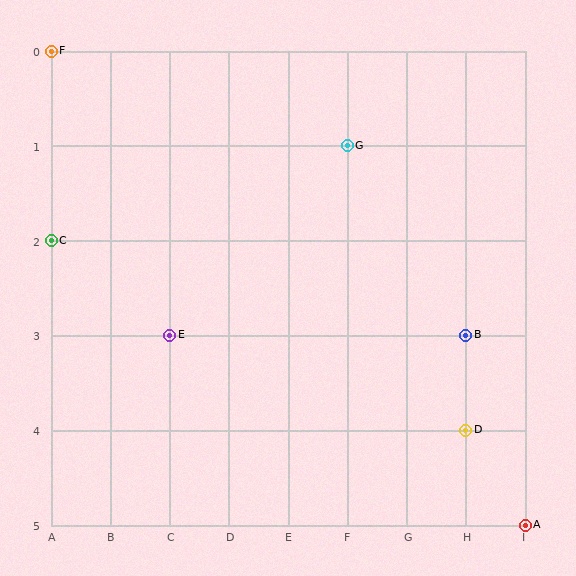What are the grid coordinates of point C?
Point C is at grid coordinates (A, 2).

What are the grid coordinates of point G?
Point G is at grid coordinates (F, 1).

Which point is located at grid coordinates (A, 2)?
Point C is at (A, 2).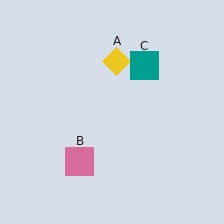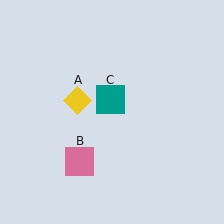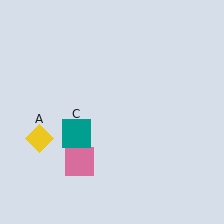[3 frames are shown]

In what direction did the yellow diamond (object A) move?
The yellow diamond (object A) moved down and to the left.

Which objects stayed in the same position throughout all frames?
Pink square (object B) remained stationary.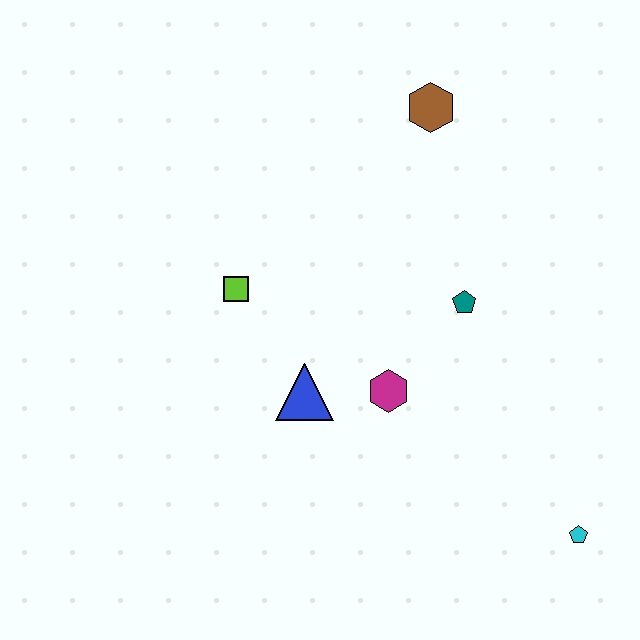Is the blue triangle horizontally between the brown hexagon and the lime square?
Yes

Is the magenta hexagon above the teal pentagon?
No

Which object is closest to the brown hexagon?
The teal pentagon is closest to the brown hexagon.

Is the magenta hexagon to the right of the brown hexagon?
No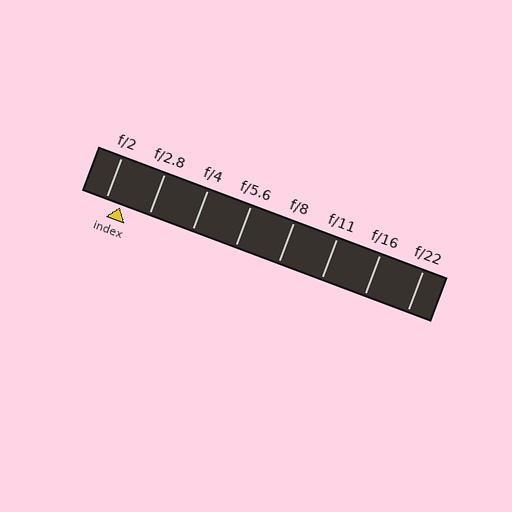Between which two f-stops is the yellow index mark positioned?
The index mark is between f/2 and f/2.8.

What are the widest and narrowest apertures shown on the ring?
The widest aperture shown is f/2 and the narrowest is f/22.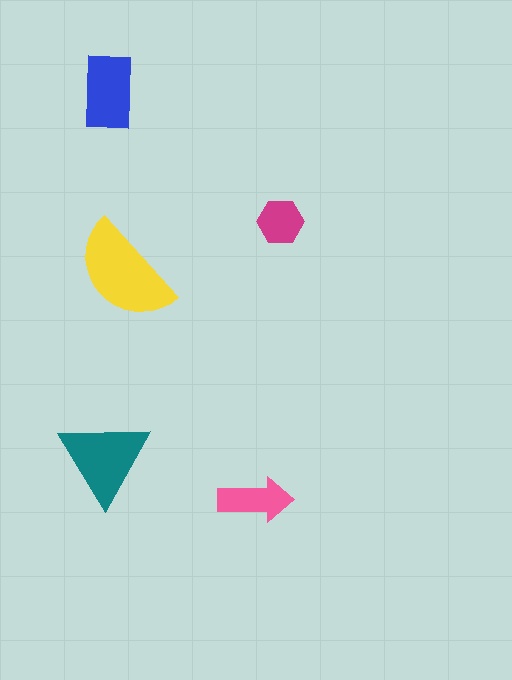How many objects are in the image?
There are 5 objects in the image.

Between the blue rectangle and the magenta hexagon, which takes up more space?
The blue rectangle.